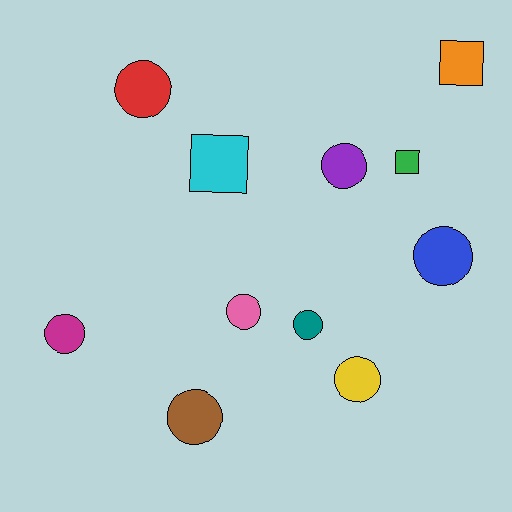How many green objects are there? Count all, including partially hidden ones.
There is 1 green object.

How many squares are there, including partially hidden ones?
There are 3 squares.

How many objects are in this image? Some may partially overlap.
There are 11 objects.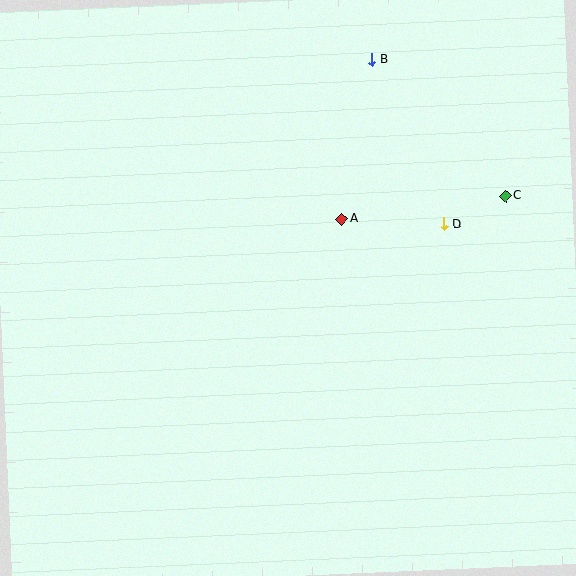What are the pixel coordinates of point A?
Point A is at (342, 219).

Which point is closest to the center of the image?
Point A at (342, 219) is closest to the center.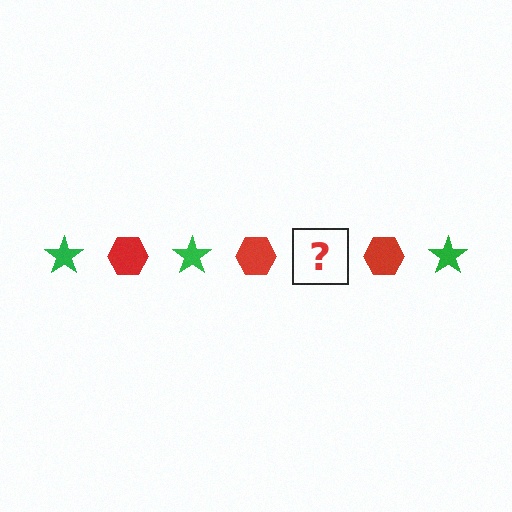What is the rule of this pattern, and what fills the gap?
The rule is that the pattern alternates between green star and red hexagon. The gap should be filled with a green star.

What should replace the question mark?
The question mark should be replaced with a green star.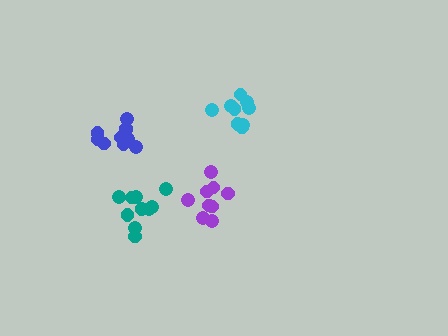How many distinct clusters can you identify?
There are 4 distinct clusters.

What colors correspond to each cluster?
The clusters are colored: teal, purple, cyan, blue.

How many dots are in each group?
Group 1: 10 dots, Group 2: 9 dots, Group 3: 9 dots, Group 4: 11 dots (39 total).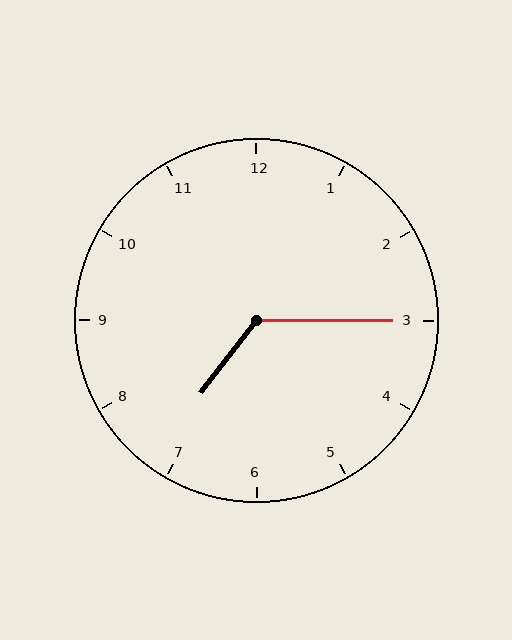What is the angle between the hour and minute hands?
Approximately 128 degrees.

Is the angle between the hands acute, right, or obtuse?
It is obtuse.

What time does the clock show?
7:15.